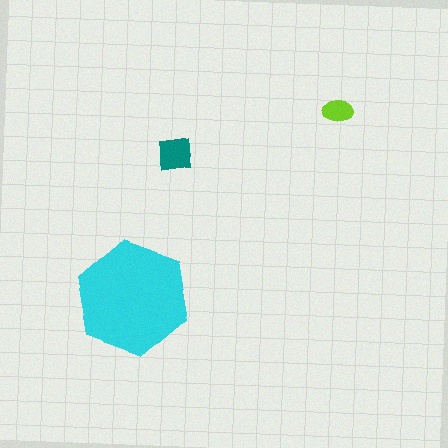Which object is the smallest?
The lime ellipse.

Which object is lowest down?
The cyan hexagon is bottommost.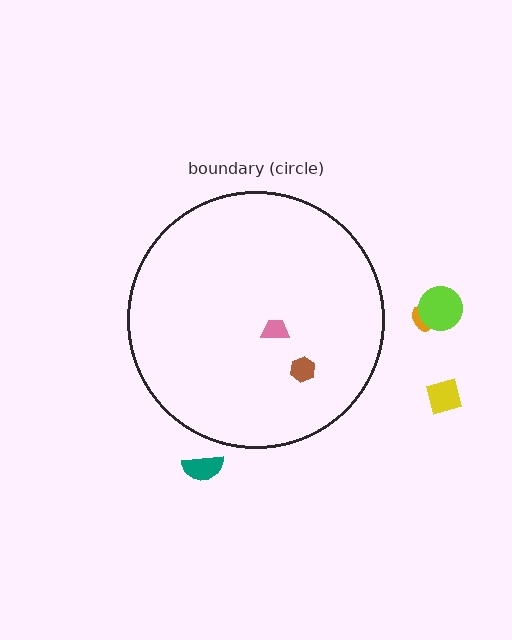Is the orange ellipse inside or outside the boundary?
Outside.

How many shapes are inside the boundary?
2 inside, 4 outside.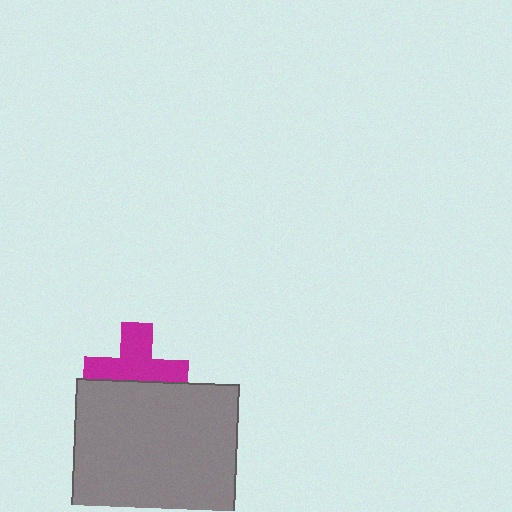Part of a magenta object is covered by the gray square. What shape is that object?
It is a cross.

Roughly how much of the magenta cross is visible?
About half of it is visible (roughly 61%).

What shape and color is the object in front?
The object in front is a gray square.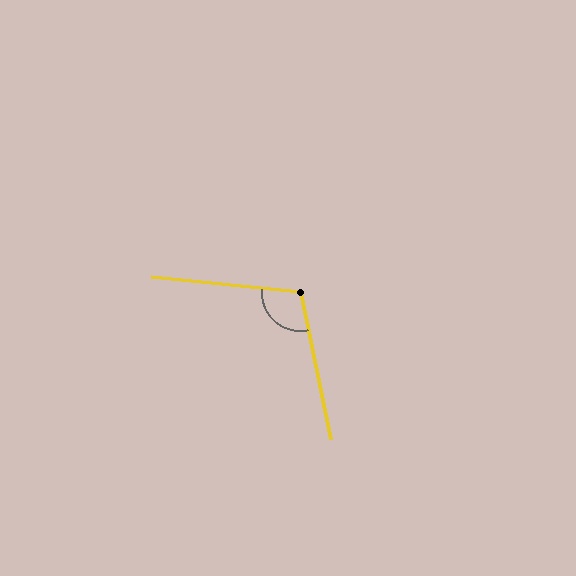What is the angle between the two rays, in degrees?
Approximately 107 degrees.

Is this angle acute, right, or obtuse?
It is obtuse.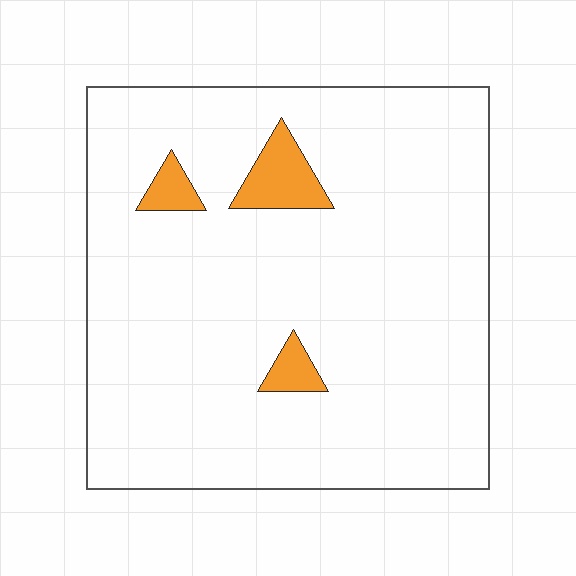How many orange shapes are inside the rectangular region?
3.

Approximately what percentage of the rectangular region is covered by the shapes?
Approximately 5%.